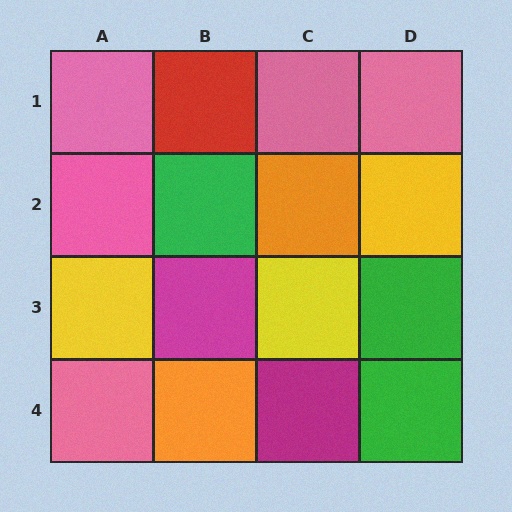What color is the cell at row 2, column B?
Green.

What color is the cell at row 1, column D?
Pink.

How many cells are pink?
5 cells are pink.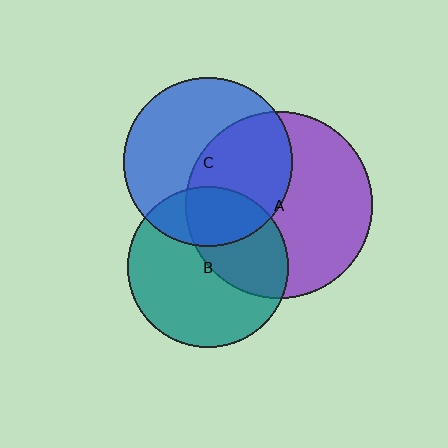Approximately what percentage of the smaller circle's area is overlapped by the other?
Approximately 25%.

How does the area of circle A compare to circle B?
Approximately 1.3 times.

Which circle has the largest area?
Circle A (purple).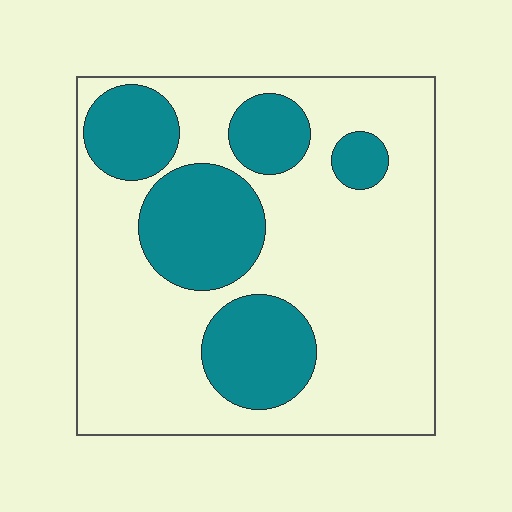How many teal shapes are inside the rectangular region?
5.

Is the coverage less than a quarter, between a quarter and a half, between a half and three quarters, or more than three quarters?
Between a quarter and a half.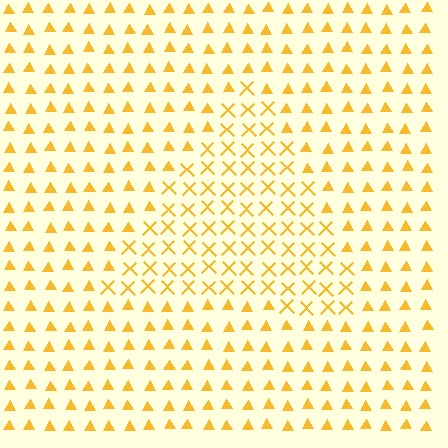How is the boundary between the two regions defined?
The boundary is defined by a change in element shape: X marks inside vs. triangles outside. All elements share the same color and spacing.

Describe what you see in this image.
The image is filled with small yellow elements arranged in a uniform grid. A triangle-shaped region contains X marks, while the surrounding area contains triangles. The boundary is defined purely by the change in element shape.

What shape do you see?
I see a triangle.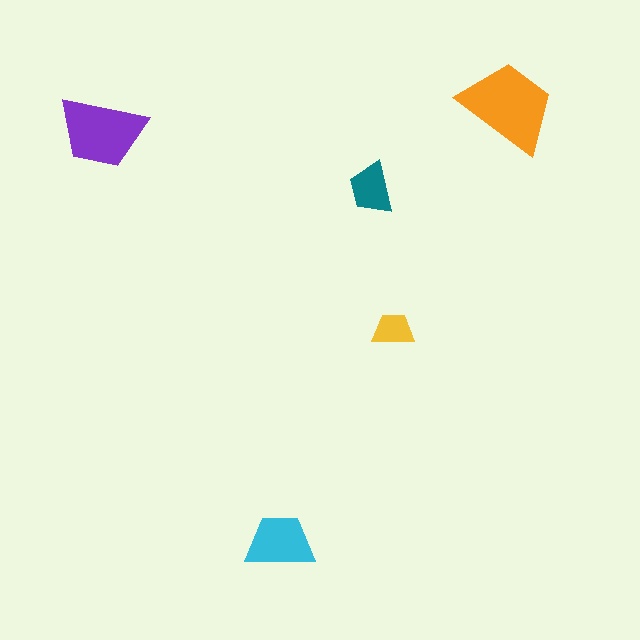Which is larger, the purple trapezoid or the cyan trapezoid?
The purple one.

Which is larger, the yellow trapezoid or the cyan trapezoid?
The cyan one.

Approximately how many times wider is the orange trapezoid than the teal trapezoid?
About 2 times wider.